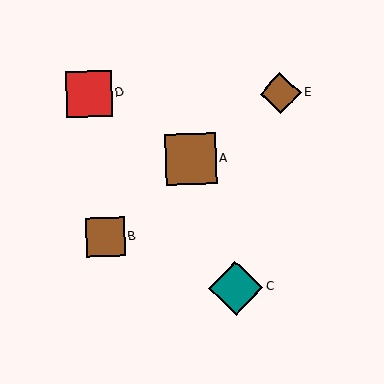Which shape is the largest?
The teal diamond (labeled C) is the largest.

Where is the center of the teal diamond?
The center of the teal diamond is at (236, 288).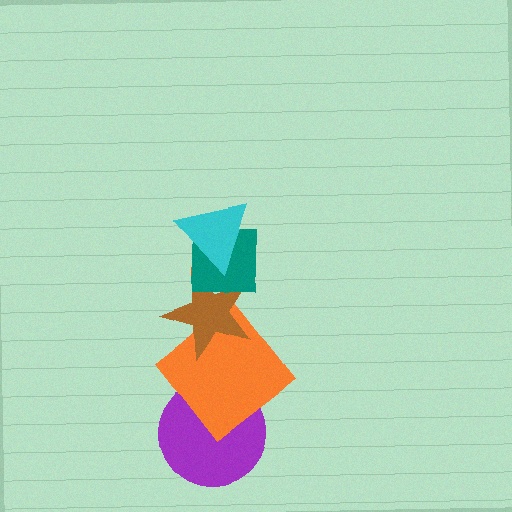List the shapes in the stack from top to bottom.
From top to bottom: the cyan triangle, the teal square, the brown star, the orange diamond, the purple circle.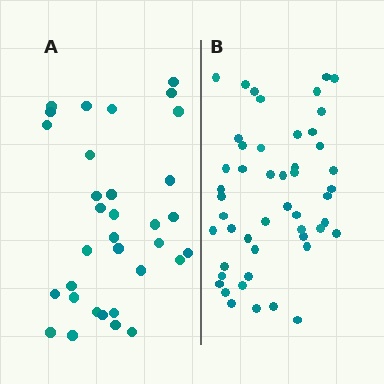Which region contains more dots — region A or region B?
Region B (the right region) has more dots.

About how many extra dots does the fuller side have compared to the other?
Region B has approximately 15 more dots than region A.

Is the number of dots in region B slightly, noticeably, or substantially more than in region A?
Region B has substantially more. The ratio is roughly 1.5 to 1.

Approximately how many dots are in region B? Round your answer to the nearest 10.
About 50 dots. (The exact count is 49, which rounds to 50.)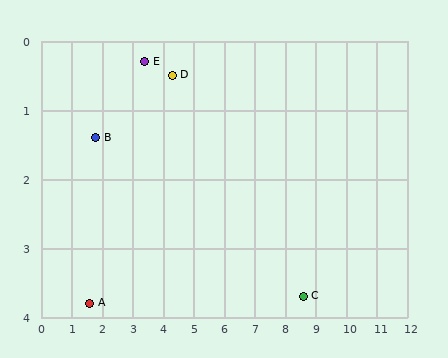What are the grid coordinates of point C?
Point C is at approximately (8.6, 3.7).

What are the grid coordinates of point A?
Point A is at approximately (1.6, 3.8).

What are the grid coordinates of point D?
Point D is at approximately (4.3, 0.5).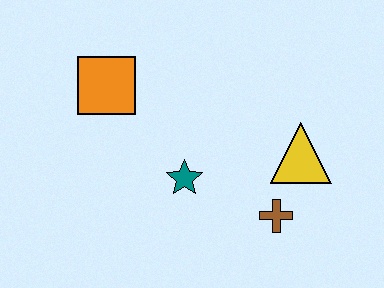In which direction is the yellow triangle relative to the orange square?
The yellow triangle is to the right of the orange square.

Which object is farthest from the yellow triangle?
The orange square is farthest from the yellow triangle.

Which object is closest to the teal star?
The brown cross is closest to the teal star.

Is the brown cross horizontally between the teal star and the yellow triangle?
Yes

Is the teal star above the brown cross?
Yes